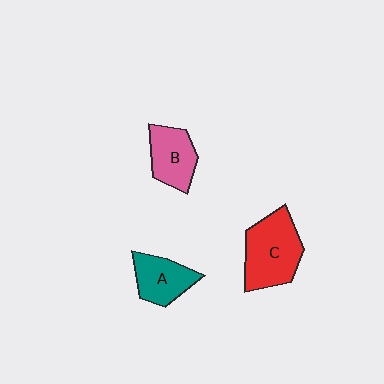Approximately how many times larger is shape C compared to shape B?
Approximately 1.5 times.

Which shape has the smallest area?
Shape A (teal).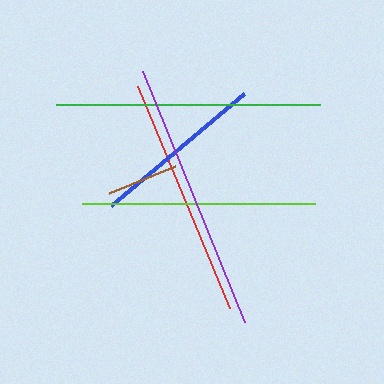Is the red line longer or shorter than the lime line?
The red line is longer than the lime line.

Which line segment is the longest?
The purple line is the longest at approximately 271 pixels.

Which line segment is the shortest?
The brown line is the shortest at approximately 71 pixels.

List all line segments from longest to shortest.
From longest to shortest: purple, green, red, lime, blue, brown.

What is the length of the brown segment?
The brown segment is approximately 71 pixels long.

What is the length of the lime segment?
The lime segment is approximately 233 pixels long.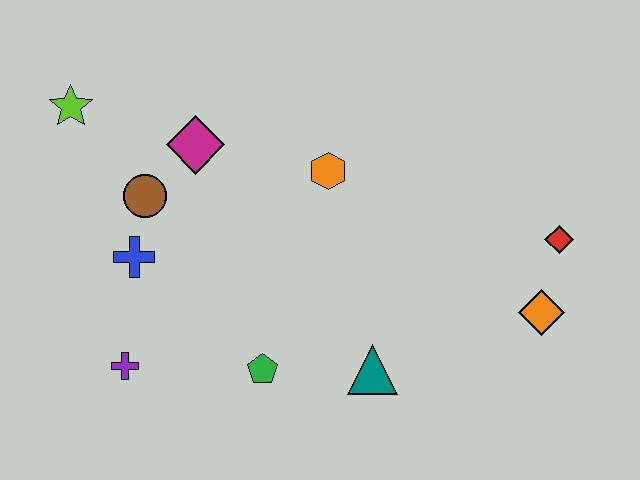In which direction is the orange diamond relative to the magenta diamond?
The orange diamond is to the right of the magenta diamond.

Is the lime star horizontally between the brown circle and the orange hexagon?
No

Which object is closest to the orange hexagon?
The magenta diamond is closest to the orange hexagon.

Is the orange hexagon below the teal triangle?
No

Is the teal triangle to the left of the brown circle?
No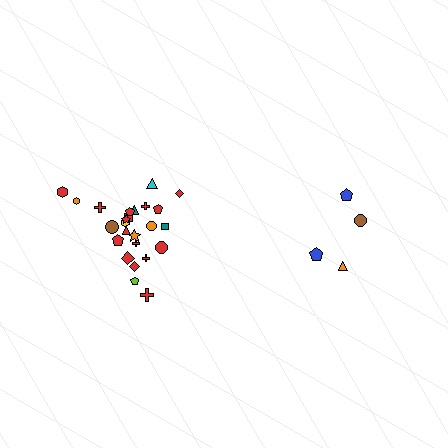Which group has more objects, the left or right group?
The left group.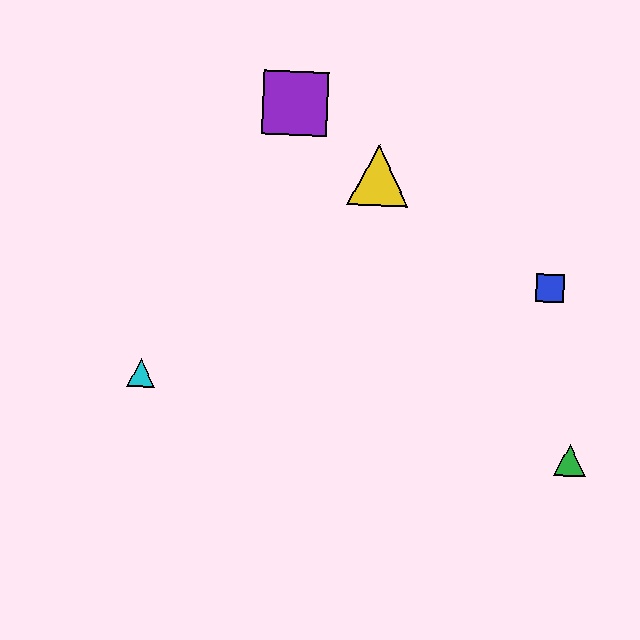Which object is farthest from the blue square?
The cyan triangle is farthest from the blue square.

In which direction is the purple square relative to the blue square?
The purple square is to the left of the blue square.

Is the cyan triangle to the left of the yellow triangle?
Yes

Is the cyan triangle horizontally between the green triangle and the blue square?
No